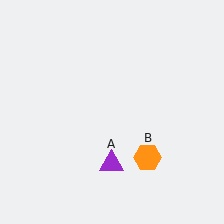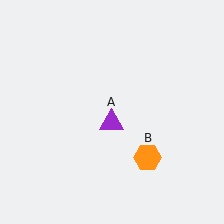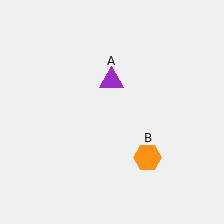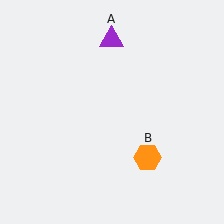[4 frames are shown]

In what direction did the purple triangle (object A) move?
The purple triangle (object A) moved up.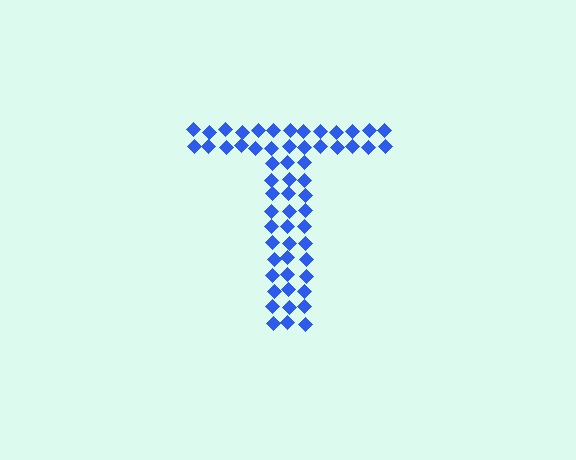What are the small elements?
The small elements are diamonds.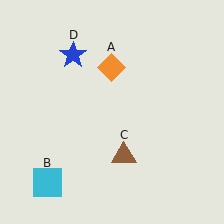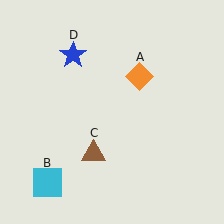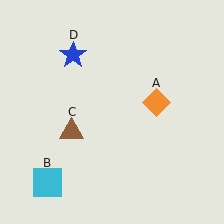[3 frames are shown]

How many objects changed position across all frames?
2 objects changed position: orange diamond (object A), brown triangle (object C).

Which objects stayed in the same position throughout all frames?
Cyan square (object B) and blue star (object D) remained stationary.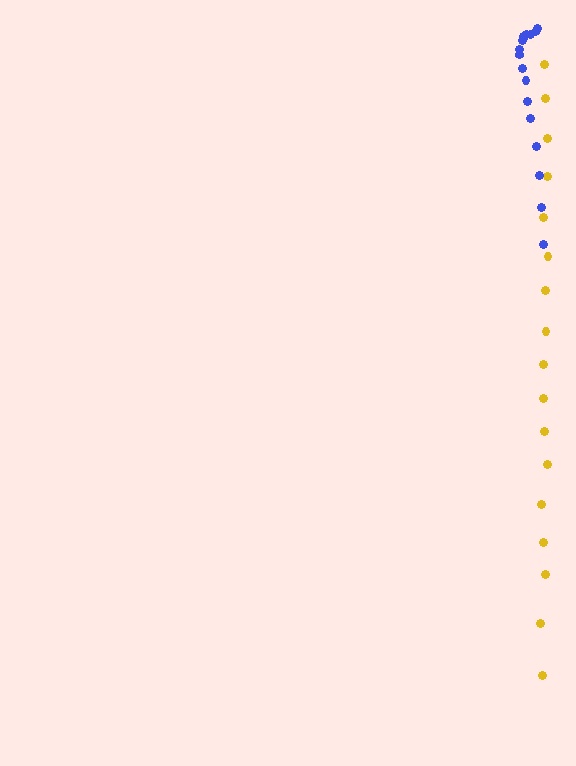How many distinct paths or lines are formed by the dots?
There are 2 distinct paths.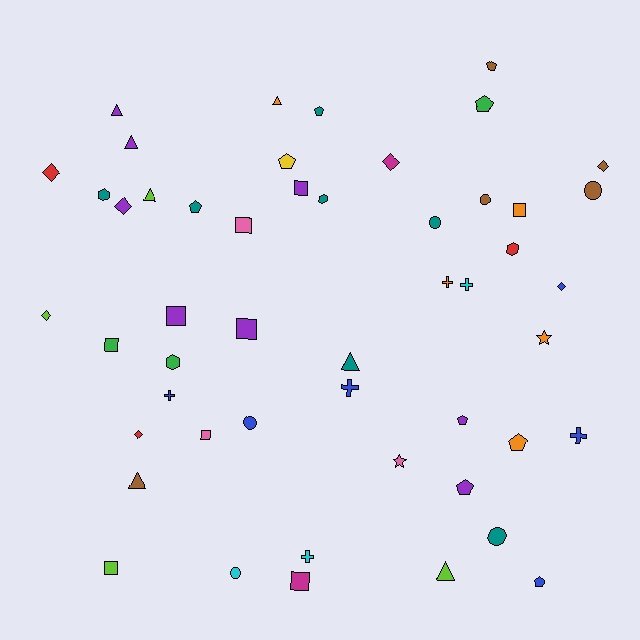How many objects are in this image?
There are 50 objects.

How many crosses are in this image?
There are 6 crosses.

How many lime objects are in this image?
There are 4 lime objects.